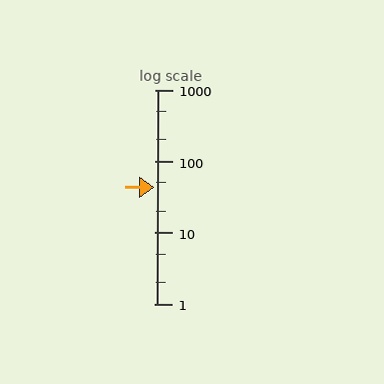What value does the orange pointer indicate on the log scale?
The pointer indicates approximately 43.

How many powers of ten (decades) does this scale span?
The scale spans 3 decades, from 1 to 1000.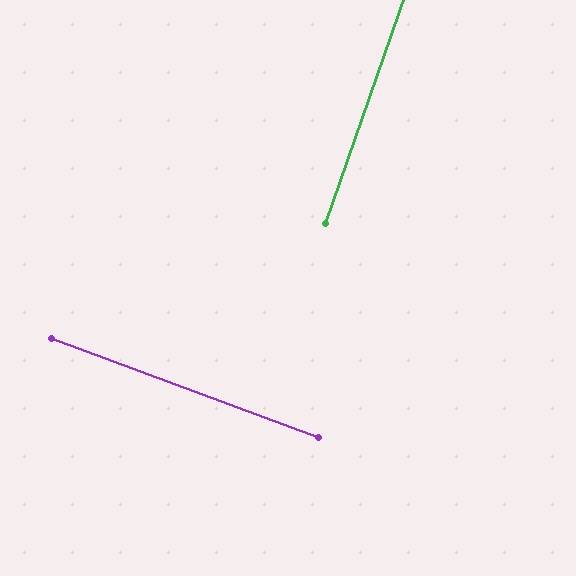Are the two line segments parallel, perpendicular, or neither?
Perpendicular — they meet at approximately 89°.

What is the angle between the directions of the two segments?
Approximately 89 degrees.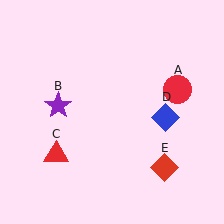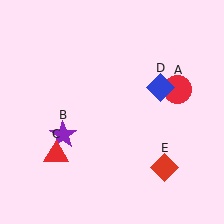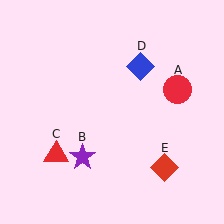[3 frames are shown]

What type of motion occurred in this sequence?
The purple star (object B), blue diamond (object D) rotated counterclockwise around the center of the scene.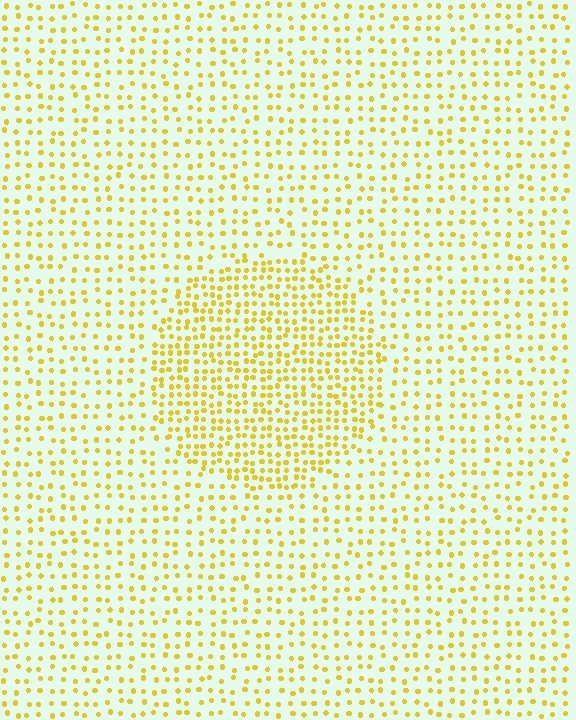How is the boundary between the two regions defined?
The boundary is defined by a change in element density (approximately 1.9x ratio). All elements are the same color, size, and shape.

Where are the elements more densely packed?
The elements are more densely packed inside the circle boundary.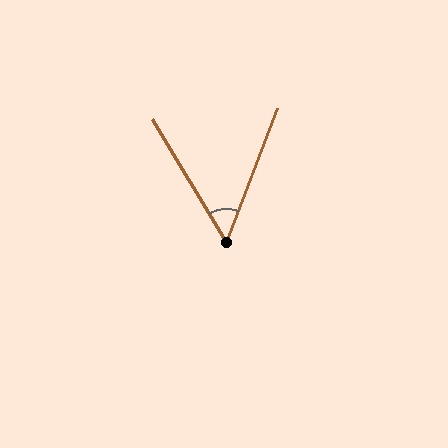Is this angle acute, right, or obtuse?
It is acute.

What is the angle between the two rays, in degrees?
Approximately 52 degrees.